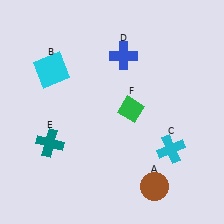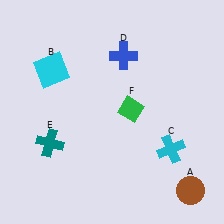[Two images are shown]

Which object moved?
The brown circle (A) moved right.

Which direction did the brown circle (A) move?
The brown circle (A) moved right.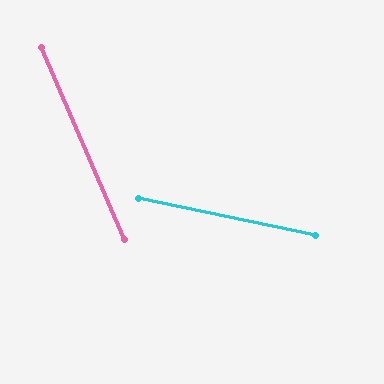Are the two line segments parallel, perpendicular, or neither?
Neither parallel nor perpendicular — they differ by about 55°.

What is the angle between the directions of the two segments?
Approximately 55 degrees.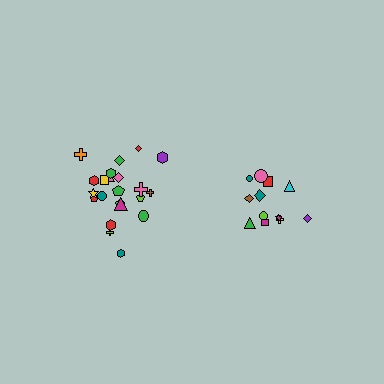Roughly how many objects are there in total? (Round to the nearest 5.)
Roughly 35 objects in total.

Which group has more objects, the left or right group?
The left group.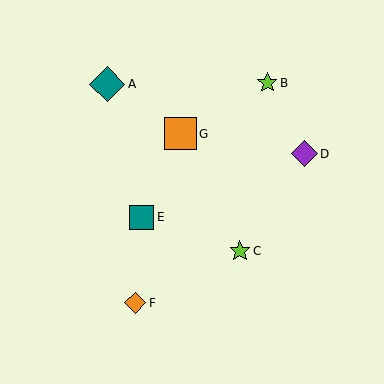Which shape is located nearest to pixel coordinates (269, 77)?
The lime star (labeled B) at (267, 83) is nearest to that location.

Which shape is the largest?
The teal diamond (labeled A) is the largest.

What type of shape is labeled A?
Shape A is a teal diamond.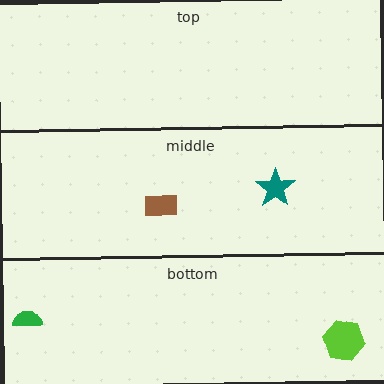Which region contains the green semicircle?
The bottom region.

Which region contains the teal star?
The middle region.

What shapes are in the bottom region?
The green semicircle, the lime hexagon.